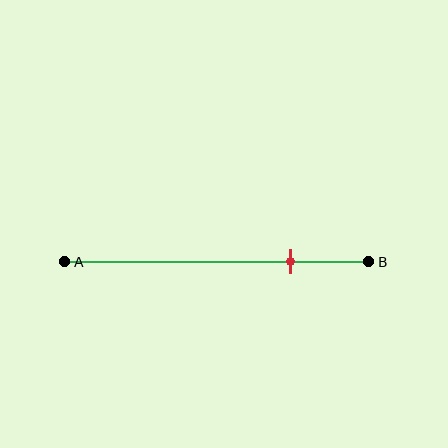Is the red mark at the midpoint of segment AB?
No, the mark is at about 75% from A, not at the 50% midpoint.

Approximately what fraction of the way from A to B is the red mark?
The red mark is approximately 75% of the way from A to B.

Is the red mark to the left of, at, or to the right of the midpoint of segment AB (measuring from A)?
The red mark is to the right of the midpoint of segment AB.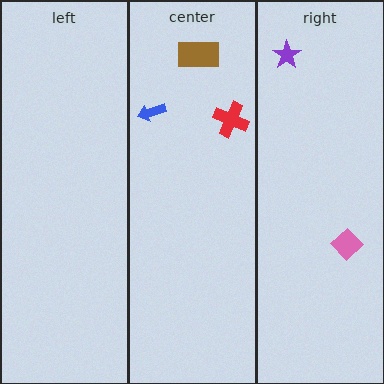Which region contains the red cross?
The center region.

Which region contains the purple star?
The right region.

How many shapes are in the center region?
3.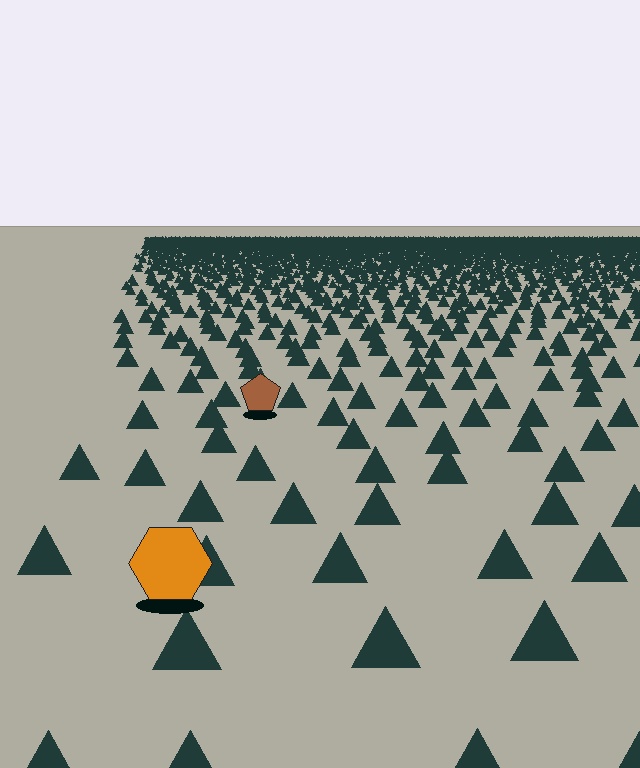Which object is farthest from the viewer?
The brown pentagon is farthest from the viewer. It appears smaller and the ground texture around it is denser.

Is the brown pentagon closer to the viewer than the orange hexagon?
No. The orange hexagon is closer — you can tell from the texture gradient: the ground texture is coarser near it.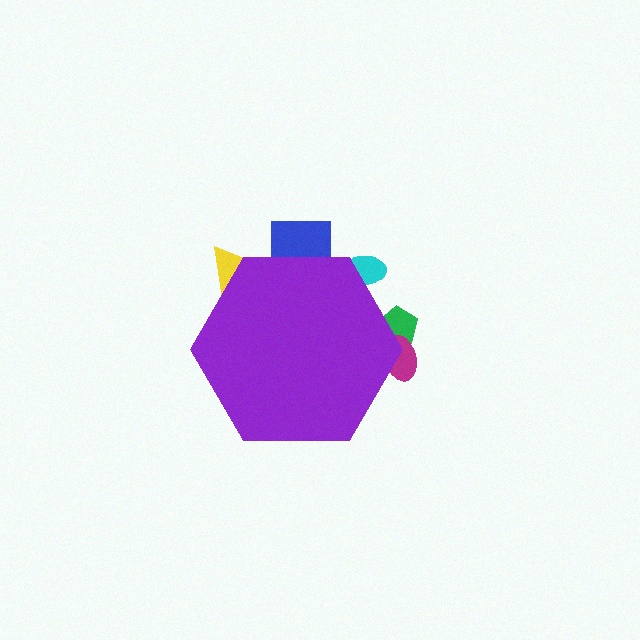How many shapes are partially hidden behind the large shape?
5 shapes are partially hidden.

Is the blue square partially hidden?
Yes, the blue square is partially hidden behind the purple hexagon.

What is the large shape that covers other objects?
A purple hexagon.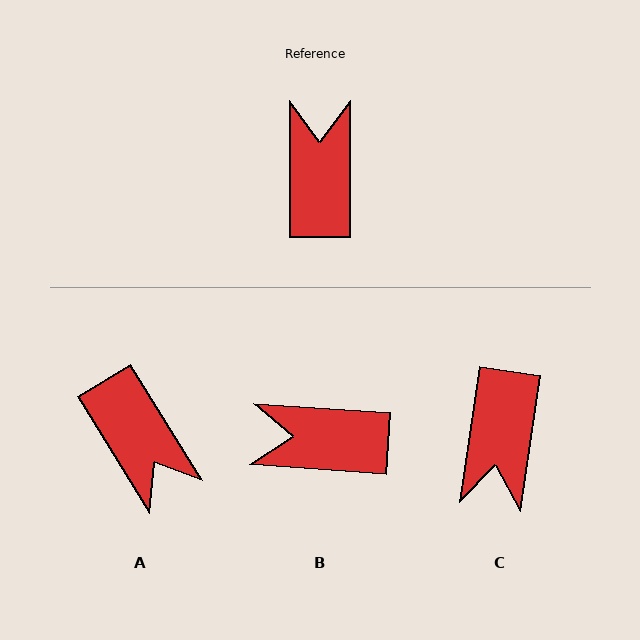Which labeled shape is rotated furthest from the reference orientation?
C, about 171 degrees away.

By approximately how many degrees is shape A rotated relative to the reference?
Approximately 148 degrees clockwise.